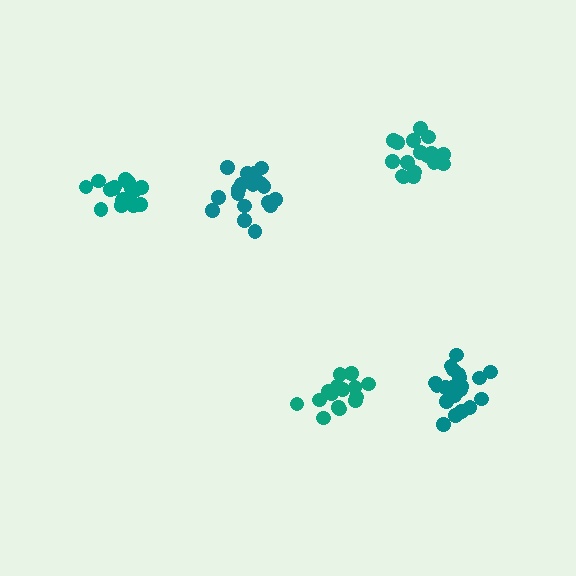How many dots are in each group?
Group 1: 21 dots, Group 2: 19 dots, Group 3: 16 dots, Group 4: 17 dots, Group 5: 18 dots (91 total).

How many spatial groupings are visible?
There are 5 spatial groupings.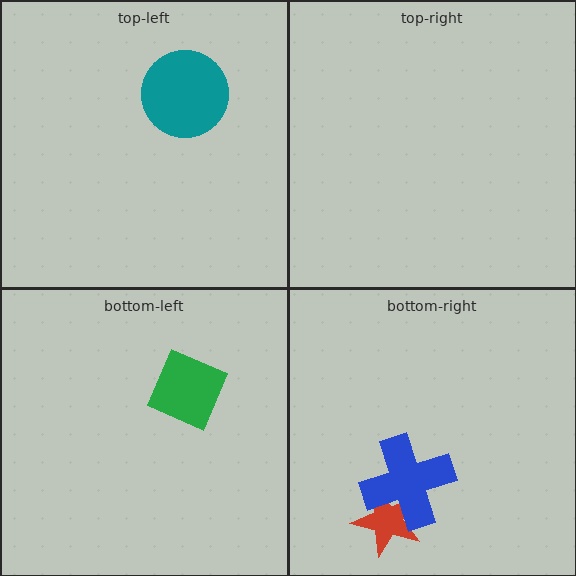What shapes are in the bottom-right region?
The red star, the blue cross.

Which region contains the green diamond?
The bottom-left region.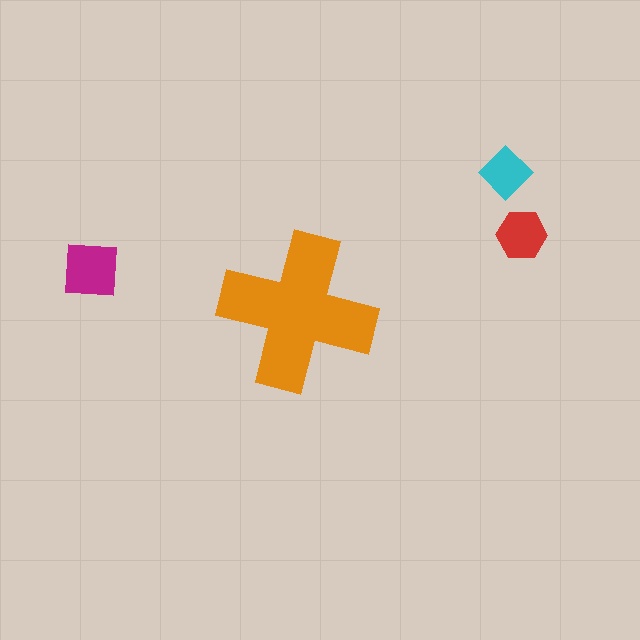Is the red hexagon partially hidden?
No, the red hexagon is fully visible.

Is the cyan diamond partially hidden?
No, the cyan diamond is fully visible.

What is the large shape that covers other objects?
An orange cross.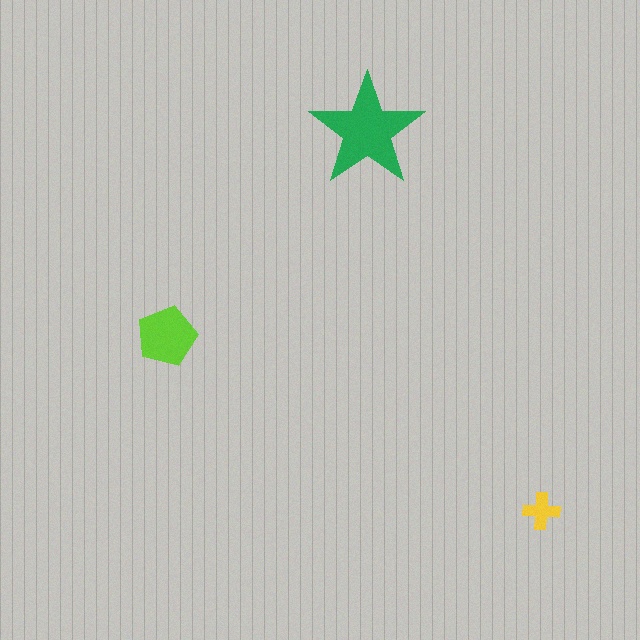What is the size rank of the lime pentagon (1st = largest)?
2nd.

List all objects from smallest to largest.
The yellow cross, the lime pentagon, the green star.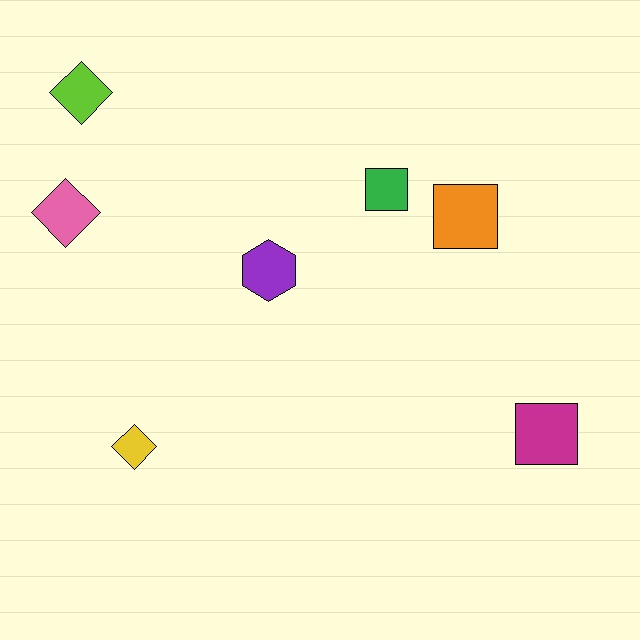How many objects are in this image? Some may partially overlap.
There are 7 objects.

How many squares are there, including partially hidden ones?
There are 3 squares.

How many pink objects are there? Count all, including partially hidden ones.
There is 1 pink object.